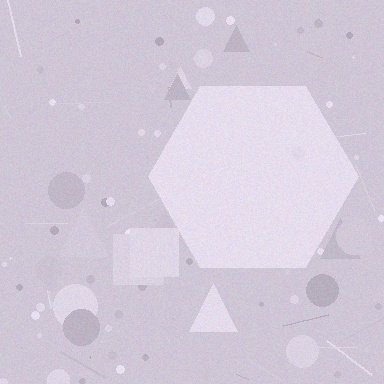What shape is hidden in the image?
A hexagon is hidden in the image.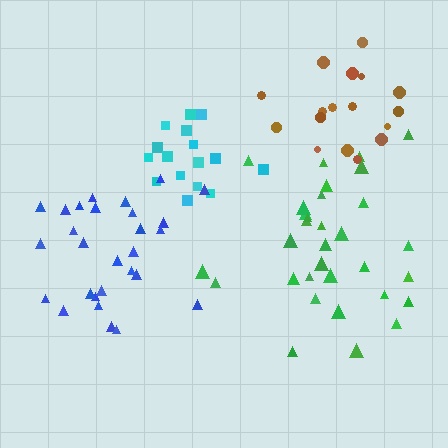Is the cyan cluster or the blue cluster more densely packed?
Cyan.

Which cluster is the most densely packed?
Cyan.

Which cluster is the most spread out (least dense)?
Blue.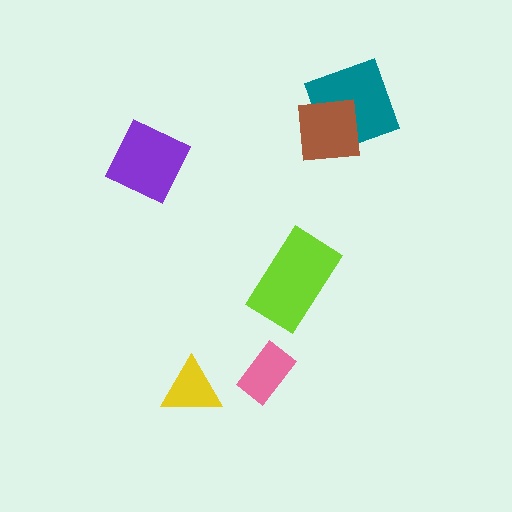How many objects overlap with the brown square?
1 object overlaps with the brown square.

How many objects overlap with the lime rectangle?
0 objects overlap with the lime rectangle.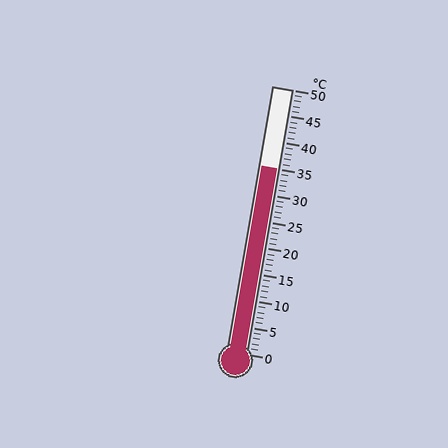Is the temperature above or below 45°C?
The temperature is below 45°C.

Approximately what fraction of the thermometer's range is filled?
The thermometer is filled to approximately 70% of its range.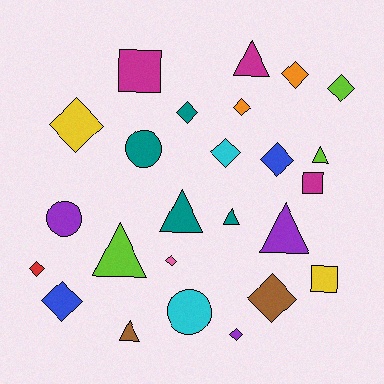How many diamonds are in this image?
There are 12 diamonds.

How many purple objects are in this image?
There are 3 purple objects.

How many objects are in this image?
There are 25 objects.